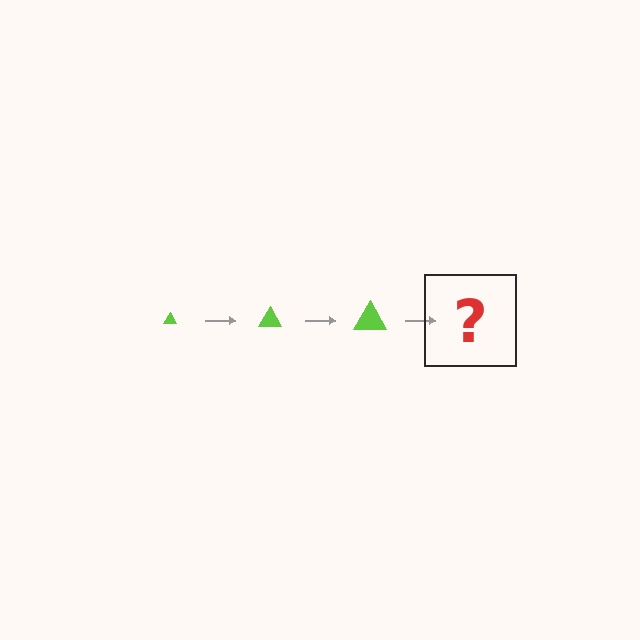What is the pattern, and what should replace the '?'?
The pattern is that the triangle gets progressively larger each step. The '?' should be a lime triangle, larger than the previous one.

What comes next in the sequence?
The next element should be a lime triangle, larger than the previous one.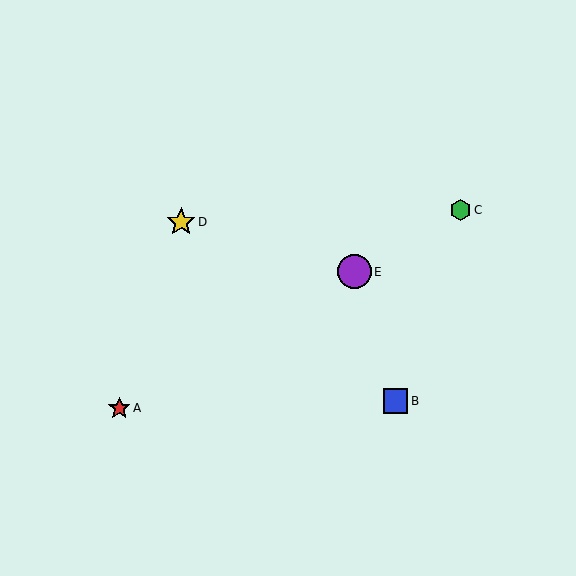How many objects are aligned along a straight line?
3 objects (A, C, E) are aligned along a straight line.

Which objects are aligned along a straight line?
Objects A, C, E are aligned along a straight line.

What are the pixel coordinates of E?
Object E is at (354, 272).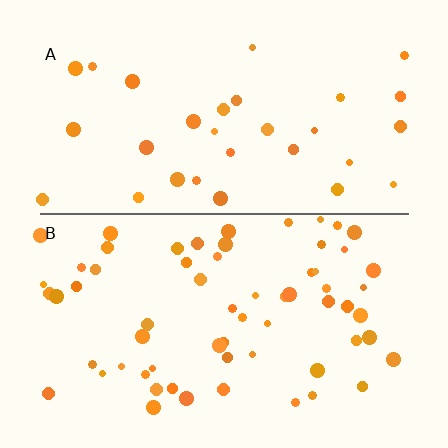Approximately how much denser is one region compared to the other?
Approximately 2.0× — region B over region A.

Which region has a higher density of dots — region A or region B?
B (the bottom).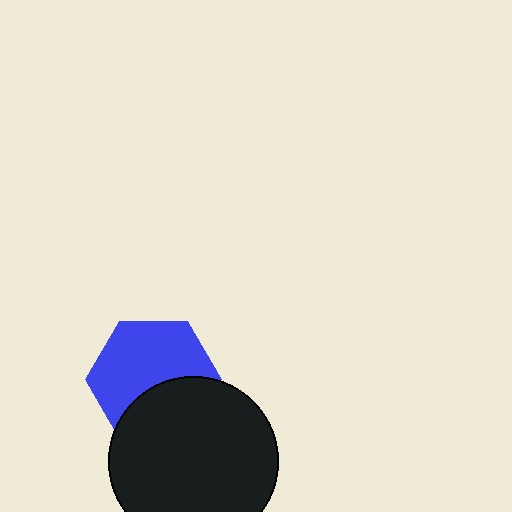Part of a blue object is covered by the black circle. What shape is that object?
It is a hexagon.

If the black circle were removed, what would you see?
You would see the complete blue hexagon.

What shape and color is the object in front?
The object in front is a black circle.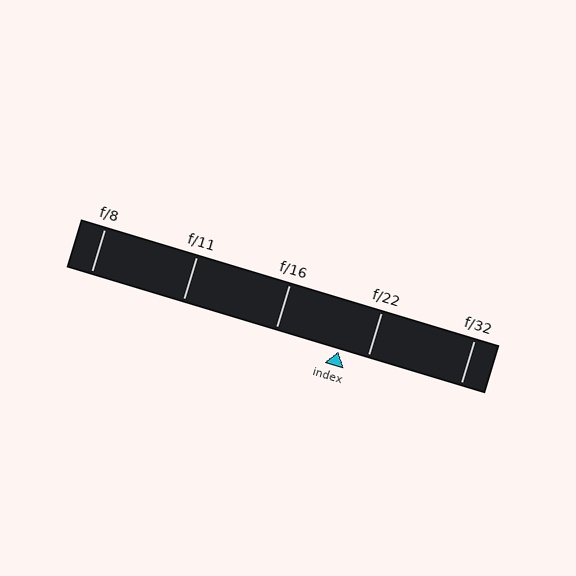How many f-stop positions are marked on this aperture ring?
There are 5 f-stop positions marked.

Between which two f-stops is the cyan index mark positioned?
The index mark is between f/16 and f/22.